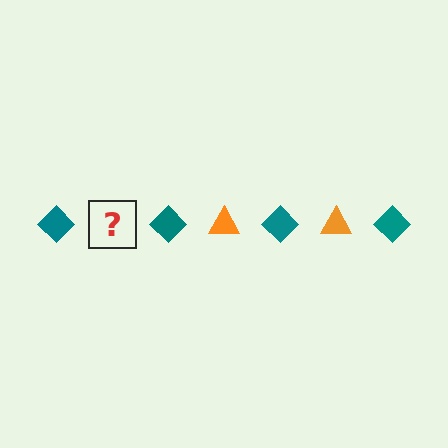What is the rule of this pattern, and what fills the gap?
The rule is that the pattern alternates between teal diamond and orange triangle. The gap should be filled with an orange triangle.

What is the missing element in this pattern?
The missing element is an orange triangle.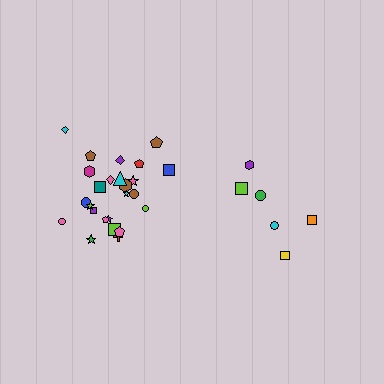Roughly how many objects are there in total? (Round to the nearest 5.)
Roughly 30 objects in total.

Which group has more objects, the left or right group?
The left group.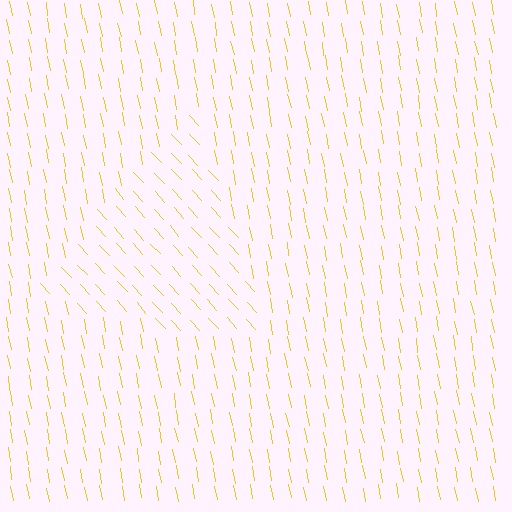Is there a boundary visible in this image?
Yes, there is a texture boundary formed by a change in line orientation.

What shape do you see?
I see a triangle.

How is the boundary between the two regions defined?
The boundary is defined purely by a change in line orientation (approximately 31 degrees difference). All lines are the same color and thickness.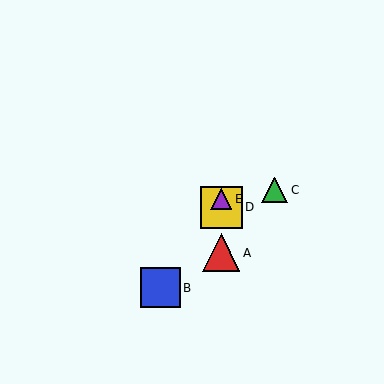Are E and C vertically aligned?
No, E is at x≈221 and C is at x≈275.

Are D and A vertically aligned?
Yes, both are at x≈221.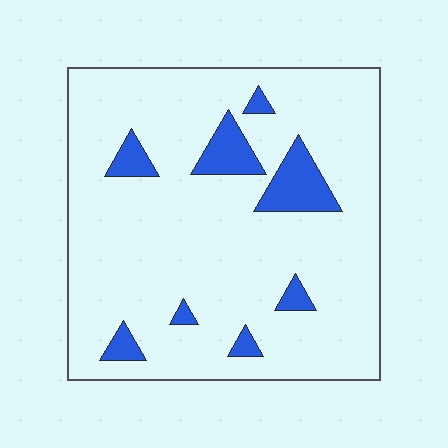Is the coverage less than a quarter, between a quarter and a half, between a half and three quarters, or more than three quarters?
Less than a quarter.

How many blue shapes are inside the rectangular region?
8.